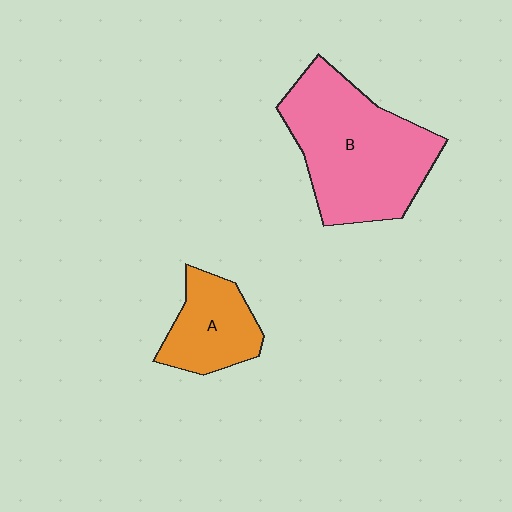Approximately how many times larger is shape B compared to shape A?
Approximately 2.2 times.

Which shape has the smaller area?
Shape A (orange).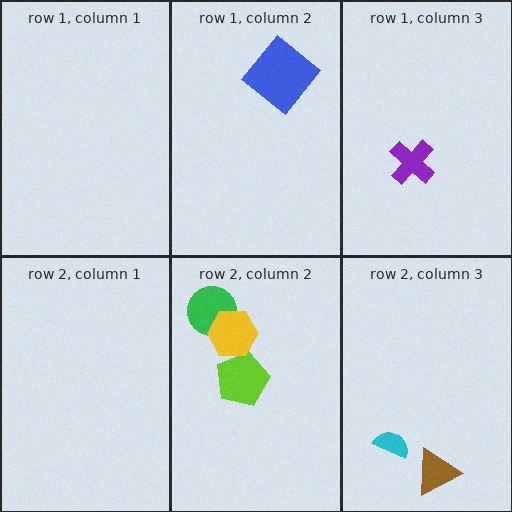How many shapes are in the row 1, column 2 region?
1.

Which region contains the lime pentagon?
The row 2, column 2 region.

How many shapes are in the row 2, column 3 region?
2.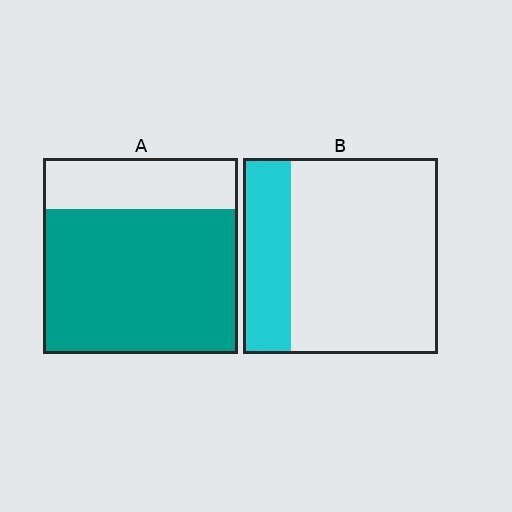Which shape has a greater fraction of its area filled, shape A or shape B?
Shape A.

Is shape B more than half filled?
No.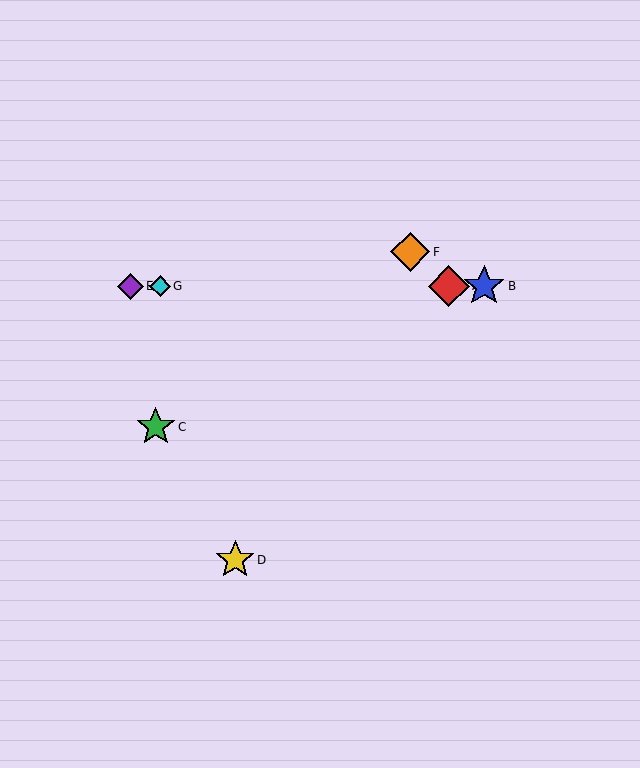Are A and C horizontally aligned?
No, A is at y≈286 and C is at y≈427.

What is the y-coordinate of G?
Object G is at y≈286.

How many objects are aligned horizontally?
4 objects (A, B, E, G) are aligned horizontally.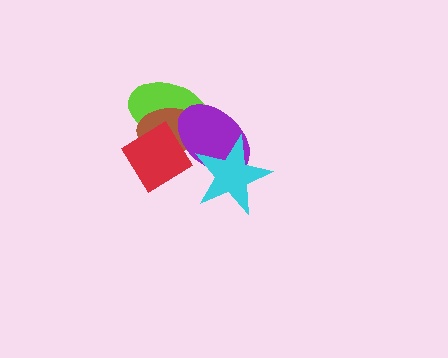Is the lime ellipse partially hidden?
Yes, it is partially covered by another shape.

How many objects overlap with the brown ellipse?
3 objects overlap with the brown ellipse.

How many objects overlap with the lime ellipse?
3 objects overlap with the lime ellipse.